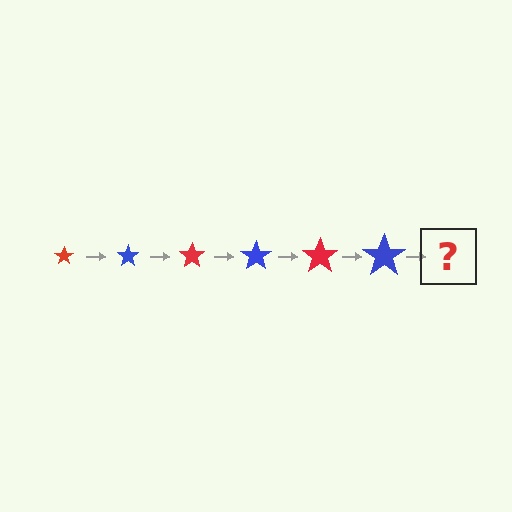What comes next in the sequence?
The next element should be a red star, larger than the previous one.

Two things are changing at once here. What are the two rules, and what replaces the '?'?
The two rules are that the star grows larger each step and the color cycles through red and blue. The '?' should be a red star, larger than the previous one.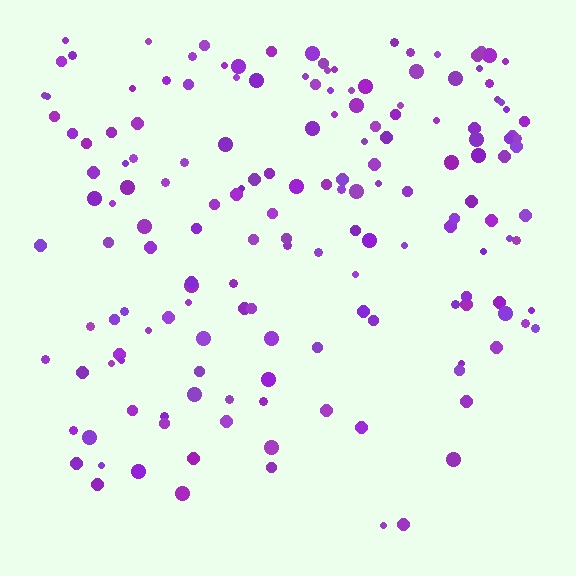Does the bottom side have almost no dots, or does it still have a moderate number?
Still a moderate number, just noticeably fewer than the top.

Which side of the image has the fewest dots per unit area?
The bottom.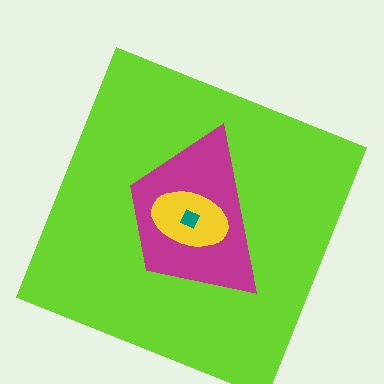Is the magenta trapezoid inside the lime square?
Yes.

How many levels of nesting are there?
4.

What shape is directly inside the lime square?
The magenta trapezoid.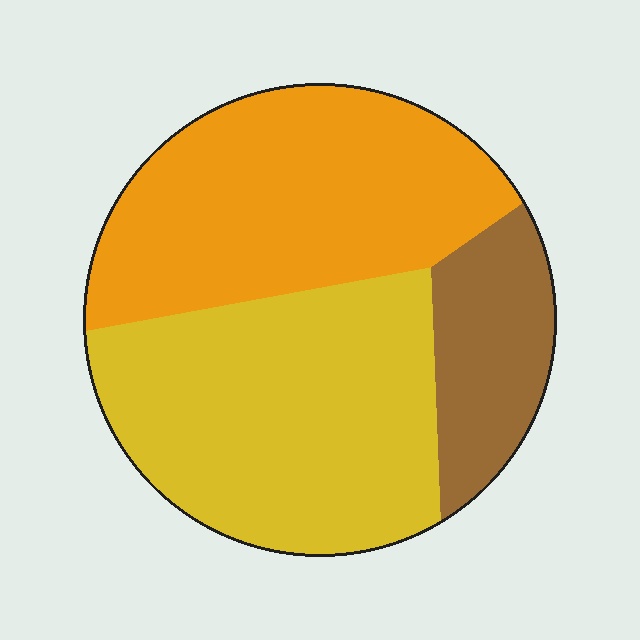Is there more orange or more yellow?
Yellow.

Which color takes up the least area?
Brown, at roughly 15%.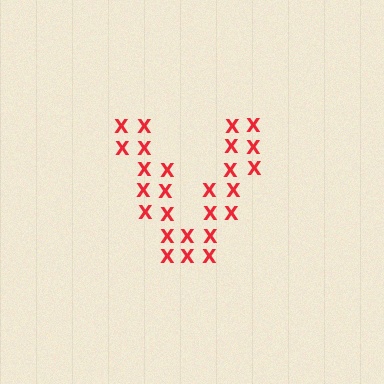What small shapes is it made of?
It is made of small letter X's.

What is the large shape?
The large shape is the letter V.